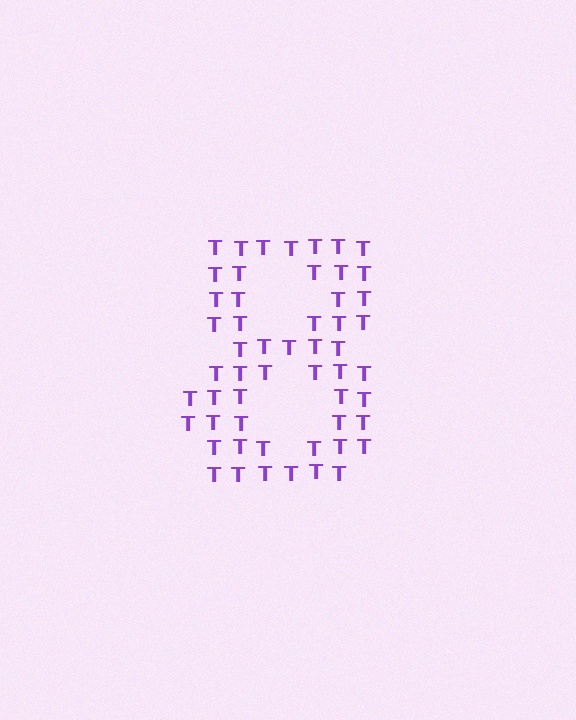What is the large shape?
The large shape is the digit 8.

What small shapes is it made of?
It is made of small letter T's.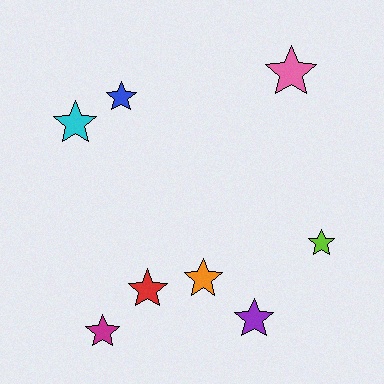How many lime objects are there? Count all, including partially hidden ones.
There is 1 lime object.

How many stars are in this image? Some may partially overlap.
There are 8 stars.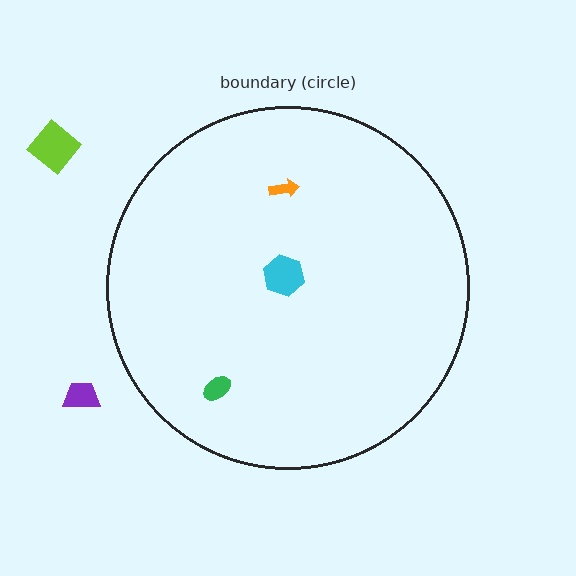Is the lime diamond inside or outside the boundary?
Outside.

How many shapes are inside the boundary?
3 inside, 2 outside.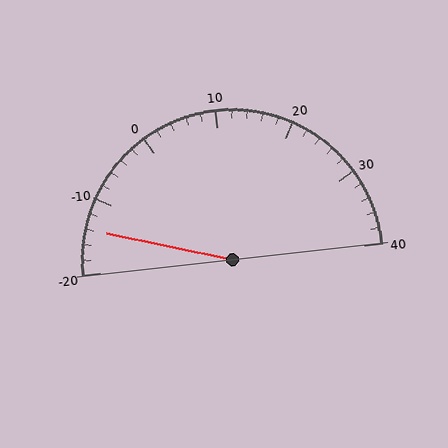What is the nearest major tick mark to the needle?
The nearest major tick mark is -10.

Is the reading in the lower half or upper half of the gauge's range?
The reading is in the lower half of the range (-20 to 40).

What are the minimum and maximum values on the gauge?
The gauge ranges from -20 to 40.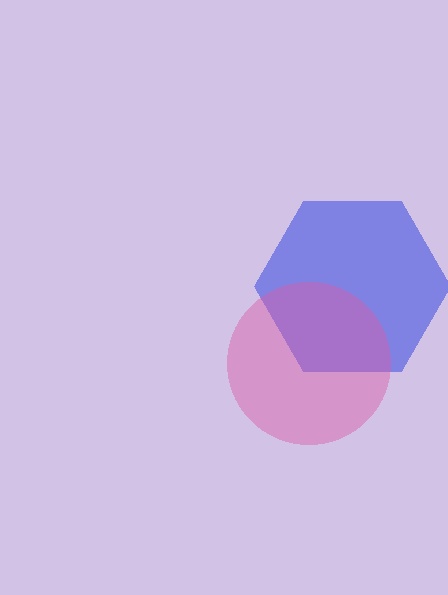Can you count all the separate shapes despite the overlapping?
Yes, there are 2 separate shapes.